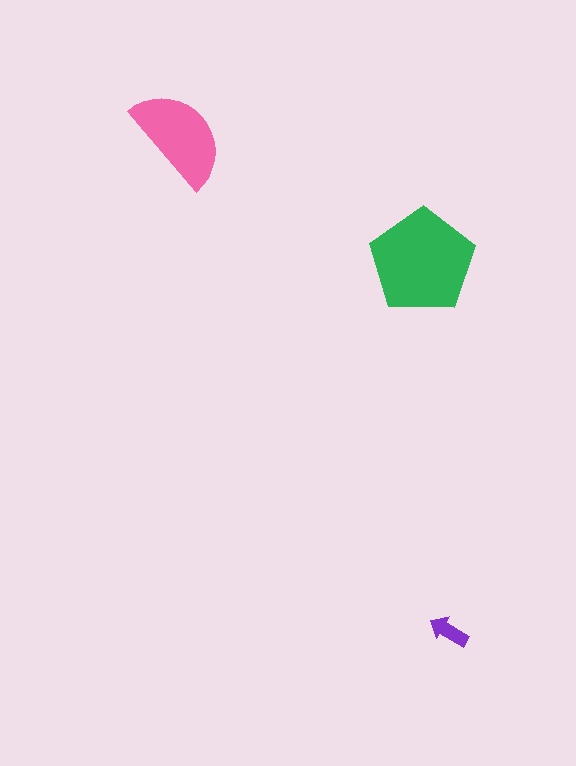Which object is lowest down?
The purple arrow is bottommost.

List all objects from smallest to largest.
The purple arrow, the pink semicircle, the green pentagon.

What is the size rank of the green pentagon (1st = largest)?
1st.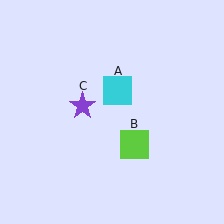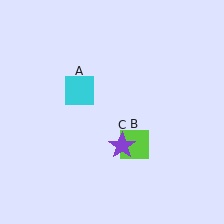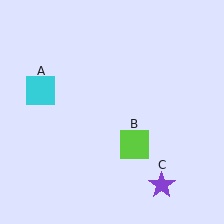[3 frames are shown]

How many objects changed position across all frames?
2 objects changed position: cyan square (object A), purple star (object C).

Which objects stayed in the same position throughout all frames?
Lime square (object B) remained stationary.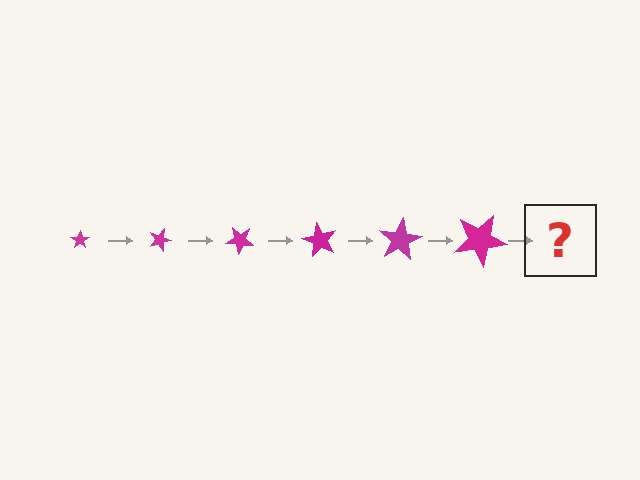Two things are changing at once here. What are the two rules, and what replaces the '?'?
The two rules are that the star grows larger each step and it rotates 20 degrees each step. The '?' should be a star, larger than the previous one and rotated 120 degrees from the start.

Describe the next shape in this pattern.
It should be a star, larger than the previous one and rotated 120 degrees from the start.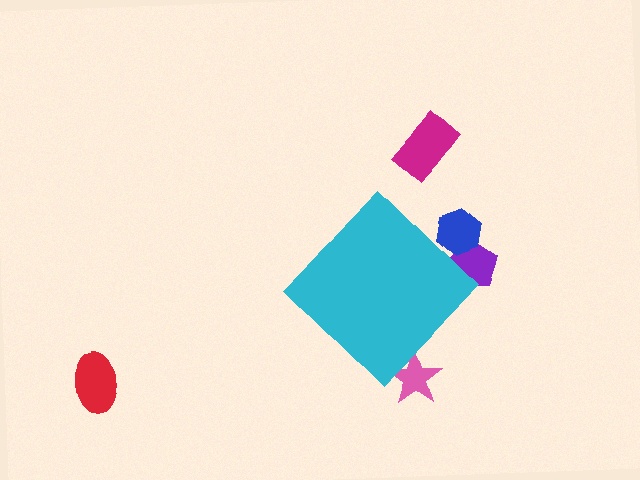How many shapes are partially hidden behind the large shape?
3 shapes are partially hidden.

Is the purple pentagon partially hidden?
Yes, the purple pentagon is partially hidden behind the cyan diamond.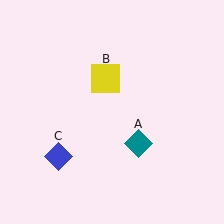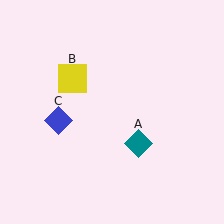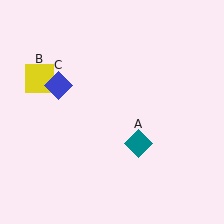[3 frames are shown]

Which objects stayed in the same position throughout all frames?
Teal diamond (object A) remained stationary.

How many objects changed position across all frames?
2 objects changed position: yellow square (object B), blue diamond (object C).